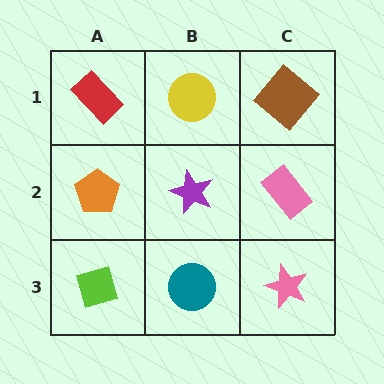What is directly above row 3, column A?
An orange pentagon.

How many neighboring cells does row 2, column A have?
3.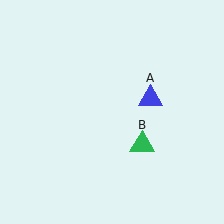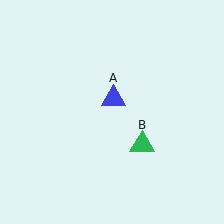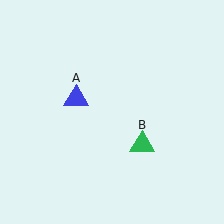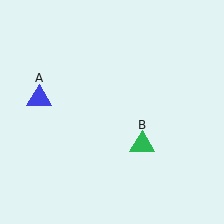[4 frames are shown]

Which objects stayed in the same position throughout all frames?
Green triangle (object B) remained stationary.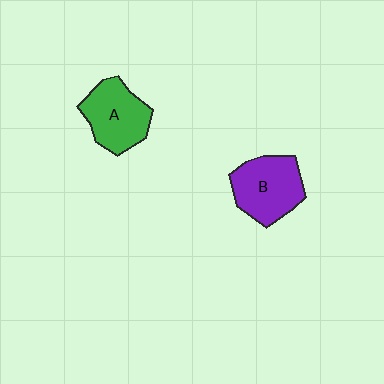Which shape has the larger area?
Shape B (purple).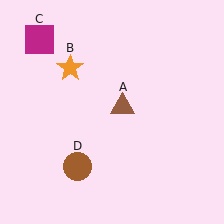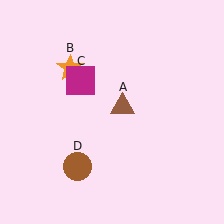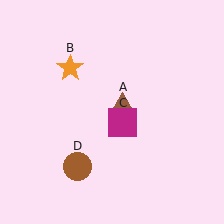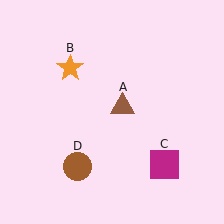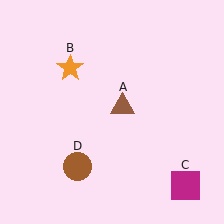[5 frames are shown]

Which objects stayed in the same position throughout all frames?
Brown triangle (object A) and orange star (object B) and brown circle (object D) remained stationary.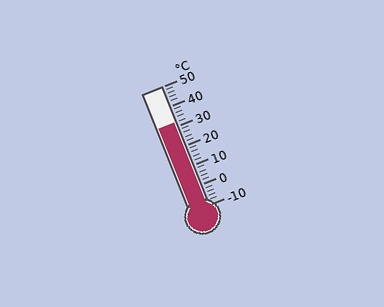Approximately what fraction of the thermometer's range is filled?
The thermometer is filled to approximately 70% of its range.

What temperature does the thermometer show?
The thermometer shows approximately 32°C.